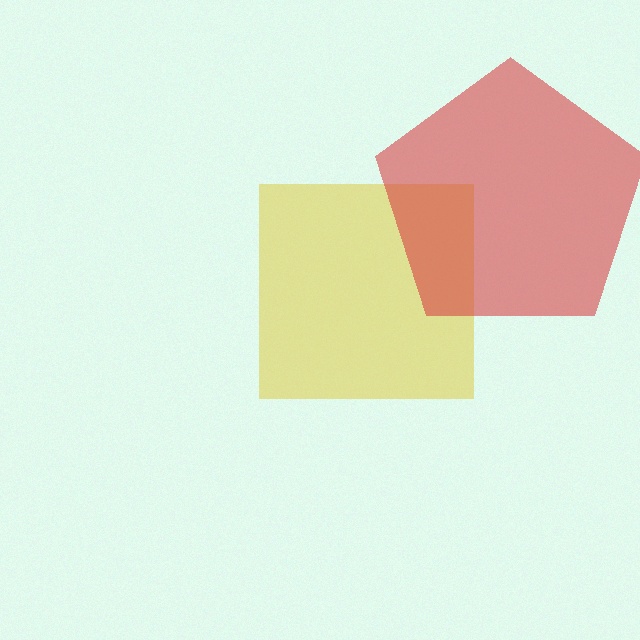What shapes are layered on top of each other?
The layered shapes are: a yellow square, a red pentagon.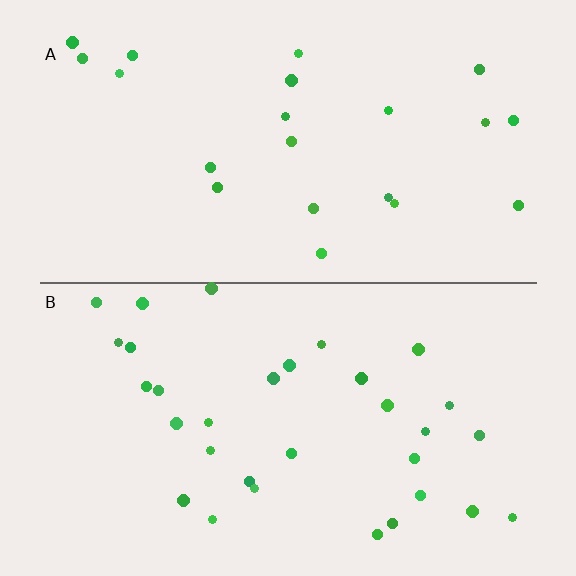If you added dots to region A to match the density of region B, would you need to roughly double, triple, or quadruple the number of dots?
Approximately double.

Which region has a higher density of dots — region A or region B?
B (the bottom).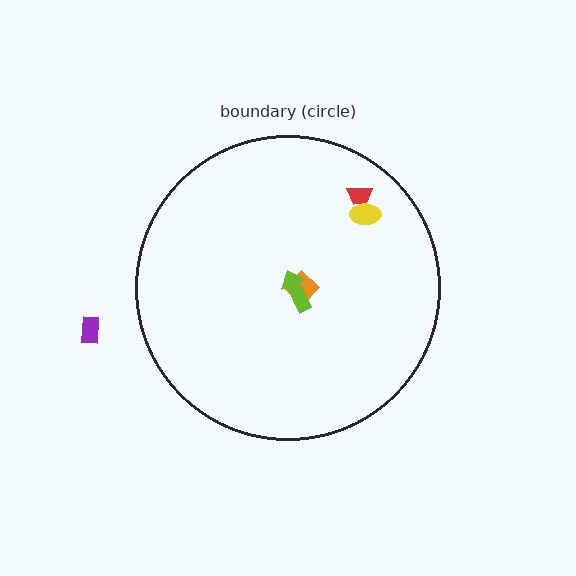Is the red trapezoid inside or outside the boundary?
Inside.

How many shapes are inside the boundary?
4 inside, 1 outside.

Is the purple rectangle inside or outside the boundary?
Outside.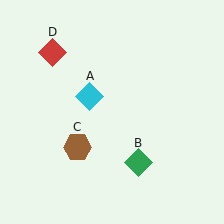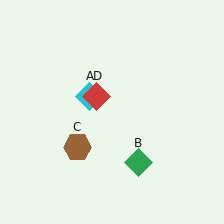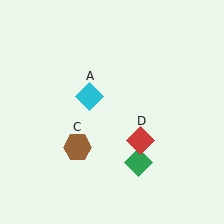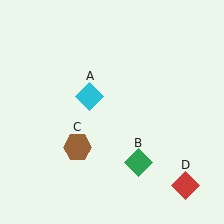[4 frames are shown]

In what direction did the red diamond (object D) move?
The red diamond (object D) moved down and to the right.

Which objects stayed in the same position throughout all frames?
Cyan diamond (object A) and green diamond (object B) and brown hexagon (object C) remained stationary.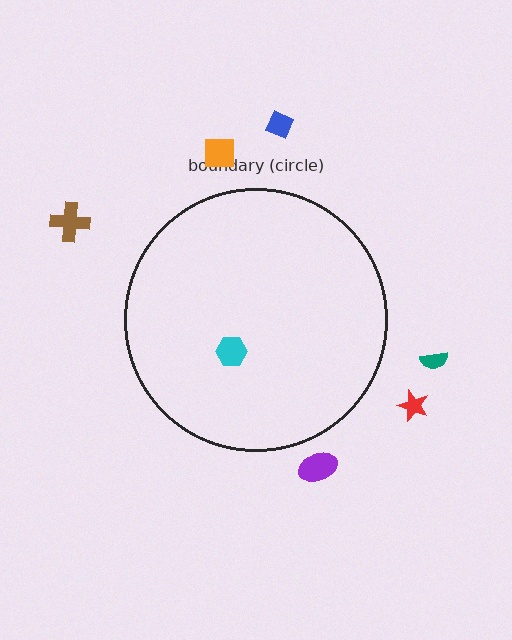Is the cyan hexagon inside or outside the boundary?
Inside.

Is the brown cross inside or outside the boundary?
Outside.